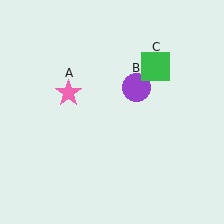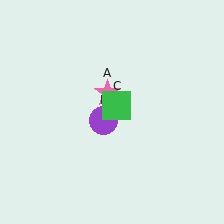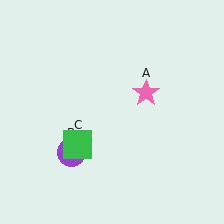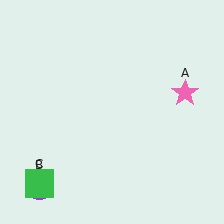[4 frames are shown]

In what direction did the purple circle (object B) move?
The purple circle (object B) moved down and to the left.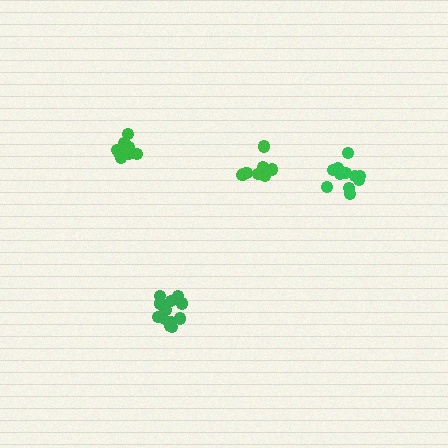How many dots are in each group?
Group 1: 9 dots, Group 2: 10 dots, Group 3: 14 dots, Group 4: 11 dots (44 total).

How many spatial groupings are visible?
There are 4 spatial groupings.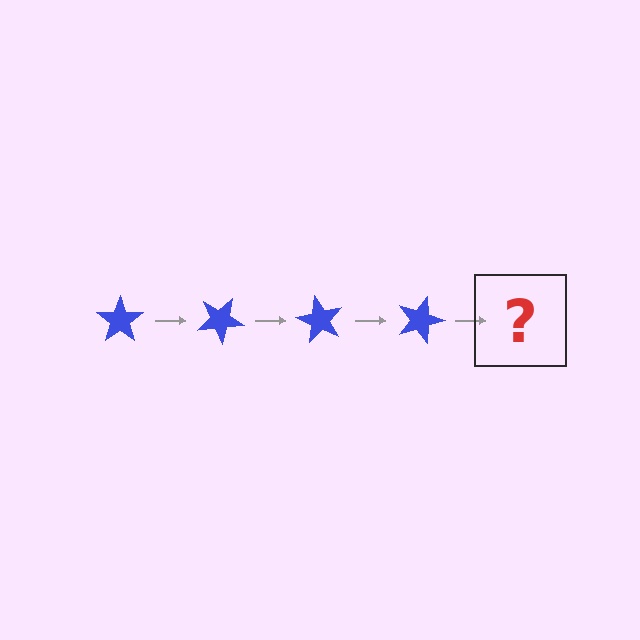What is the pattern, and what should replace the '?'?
The pattern is that the star rotates 30 degrees each step. The '?' should be a blue star rotated 120 degrees.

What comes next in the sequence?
The next element should be a blue star rotated 120 degrees.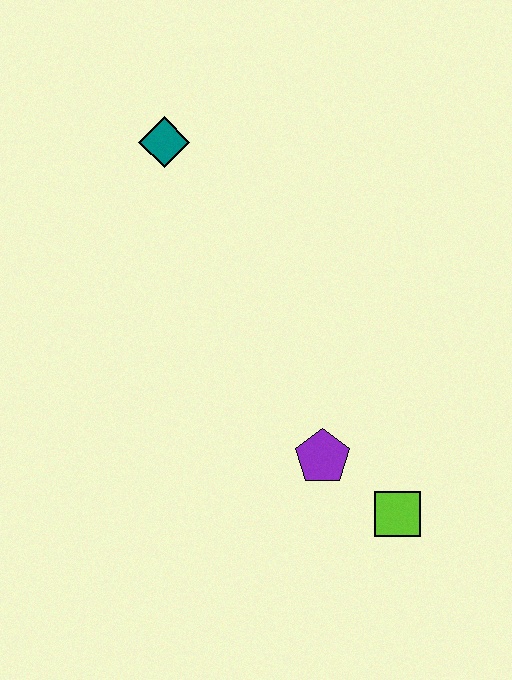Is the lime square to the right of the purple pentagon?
Yes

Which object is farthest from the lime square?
The teal diamond is farthest from the lime square.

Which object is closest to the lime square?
The purple pentagon is closest to the lime square.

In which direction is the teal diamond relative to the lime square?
The teal diamond is above the lime square.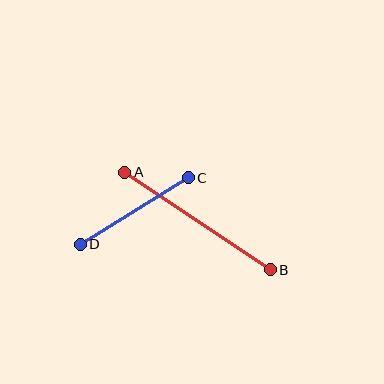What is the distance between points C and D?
The distance is approximately 127 pixels.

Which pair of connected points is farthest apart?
Points A and B are farthest apart.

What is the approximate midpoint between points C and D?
The midpoint is at approximately (134, 211) pixels.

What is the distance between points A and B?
The distance is approximately 175 pixels.